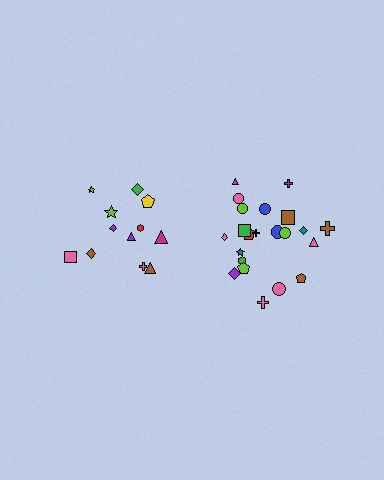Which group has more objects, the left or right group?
The right group.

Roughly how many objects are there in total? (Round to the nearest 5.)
Roughly 35 objects in total.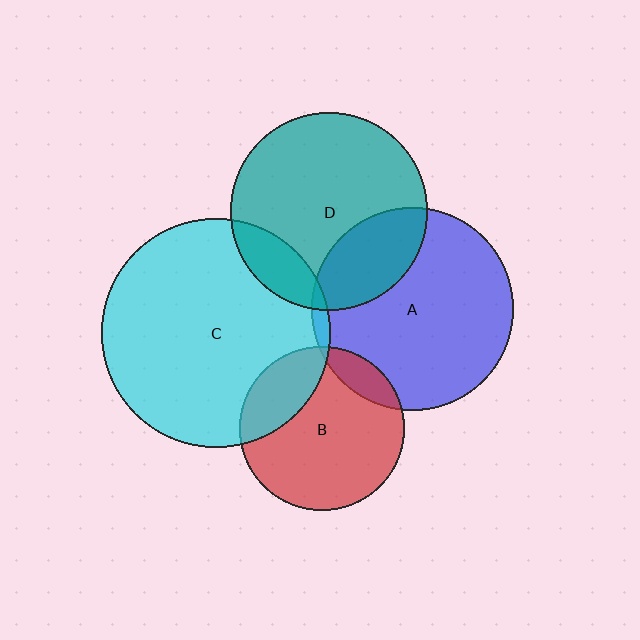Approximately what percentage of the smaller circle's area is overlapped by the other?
Approximately 5%.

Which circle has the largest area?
Circle C (cyan).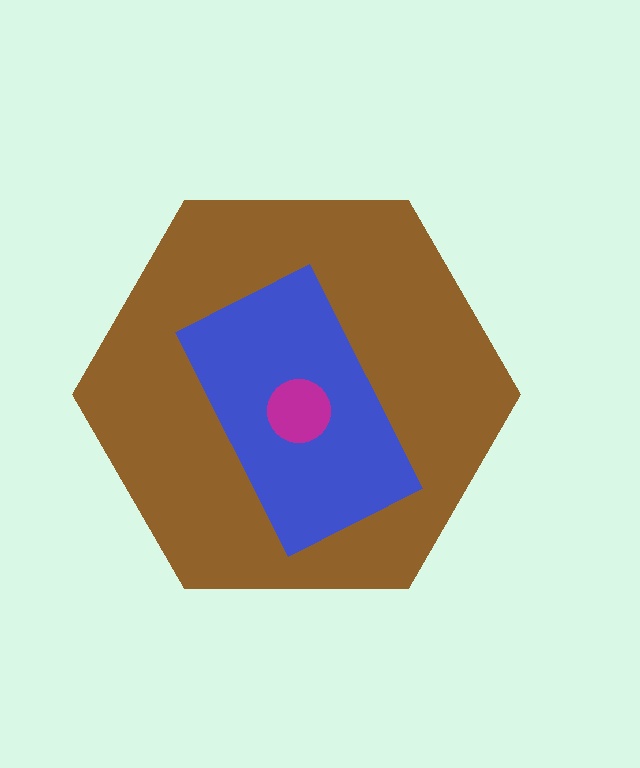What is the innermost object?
The magenta circle.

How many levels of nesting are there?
3.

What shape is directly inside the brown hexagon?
The blue rectangle.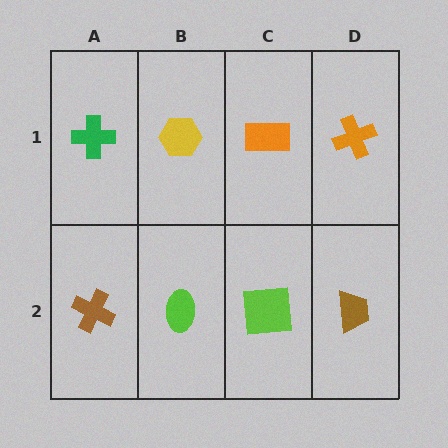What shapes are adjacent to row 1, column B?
A lime ellipse (row 2, column B), a green cross (row 1, column A), an orange rectangle (row 1, column C).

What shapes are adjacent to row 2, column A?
A green cross (row 1, column A), a lime ellipse (row 2, column B).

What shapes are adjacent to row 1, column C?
A lime square (row 2, column C), a yellow hexagon (row 1, column B), an orange cross (row 1, column D).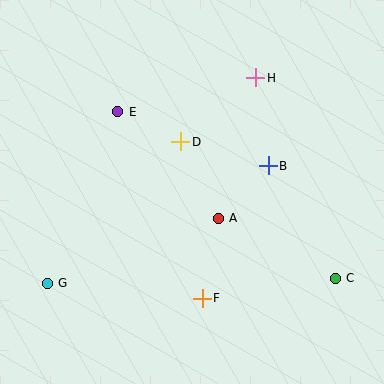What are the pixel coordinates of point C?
Point C is at (335, 278).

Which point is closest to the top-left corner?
Point E is closest to the top-left corner.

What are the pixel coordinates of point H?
Point H is at (256, 78).